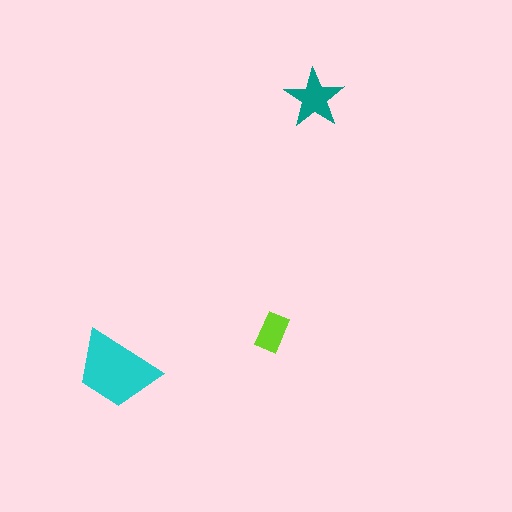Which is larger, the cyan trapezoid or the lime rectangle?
The cyan trapezoid.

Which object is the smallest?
The lime rectangle.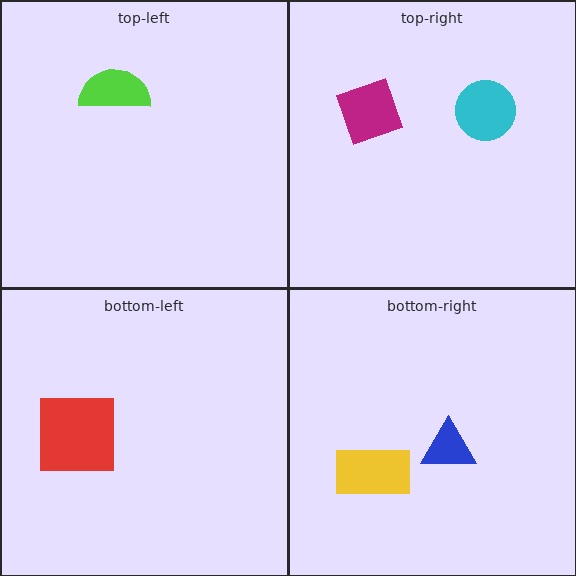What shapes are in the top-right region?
The magenta diamond, the cyan circle.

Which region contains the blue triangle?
The bottom-right region.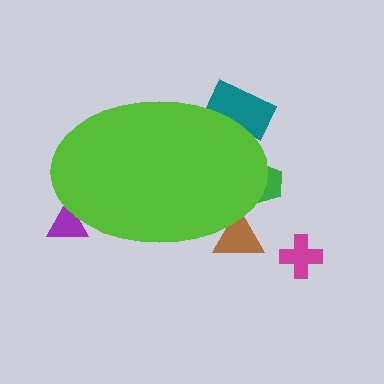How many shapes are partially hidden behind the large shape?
4 shapes are partially hidden.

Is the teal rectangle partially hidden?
Yes, the teal rectangle is partially hidden behind the lime ellipse.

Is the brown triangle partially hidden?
Yes, the brown triangle is partially hidden behind the lime ellipse.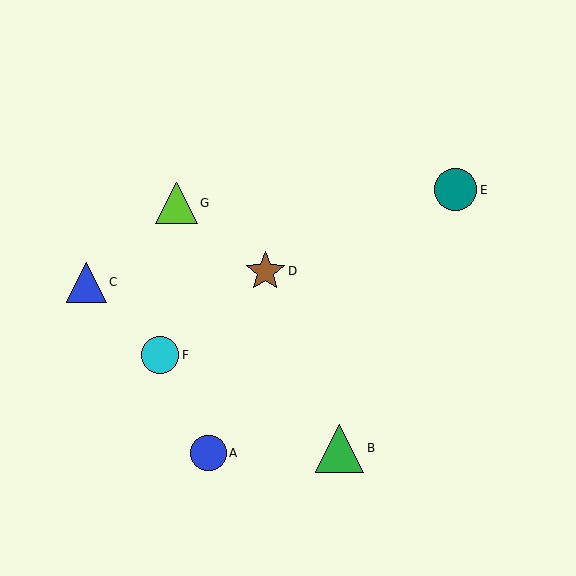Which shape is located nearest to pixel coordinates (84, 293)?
The blue triangle (labeled C) at (87, 282) is nearest to that location.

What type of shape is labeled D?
Shape D is a brown star.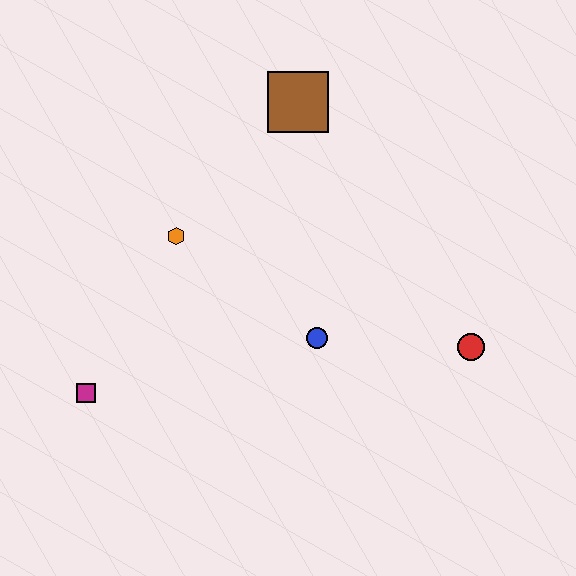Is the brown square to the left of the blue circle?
Yes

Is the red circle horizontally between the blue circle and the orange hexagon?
No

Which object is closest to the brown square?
The orange hexagon is closest to the brown square.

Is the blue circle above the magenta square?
Yes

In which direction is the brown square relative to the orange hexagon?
The brown square is above the orange hexagon.